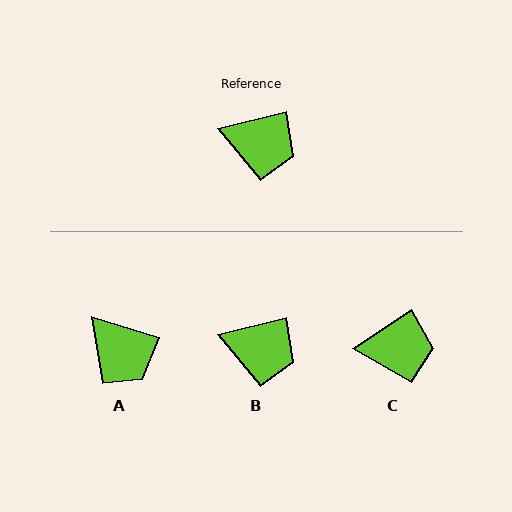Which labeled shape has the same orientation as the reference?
B.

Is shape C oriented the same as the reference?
No, it is off by about 20 degrees.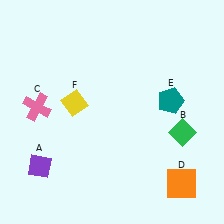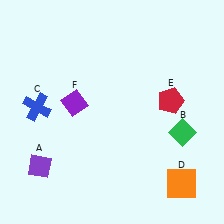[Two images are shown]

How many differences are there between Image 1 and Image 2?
There are 3 differences between the two images.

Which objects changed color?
C changed from pink to blue. E changed from teal to red. F changed from yellow to purple.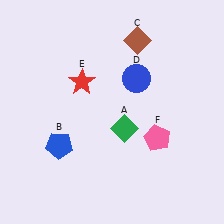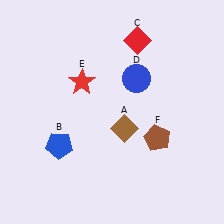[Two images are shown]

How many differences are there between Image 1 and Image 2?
There are 3 differences between the two images.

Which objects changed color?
A changed from green to brown. C changed from brown to red. F changed from pink to brown.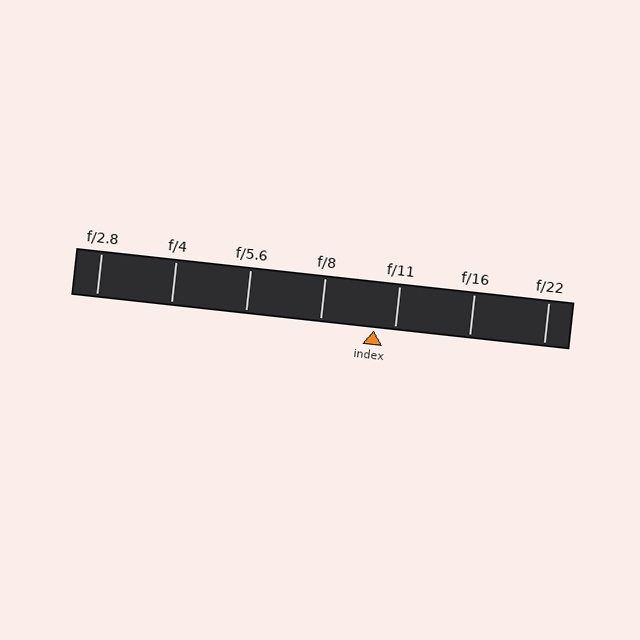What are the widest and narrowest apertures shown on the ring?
The widest aperture shown is f/2.8 and the narrowest is f/22.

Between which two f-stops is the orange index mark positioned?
The index mark is between f/8 and f/11.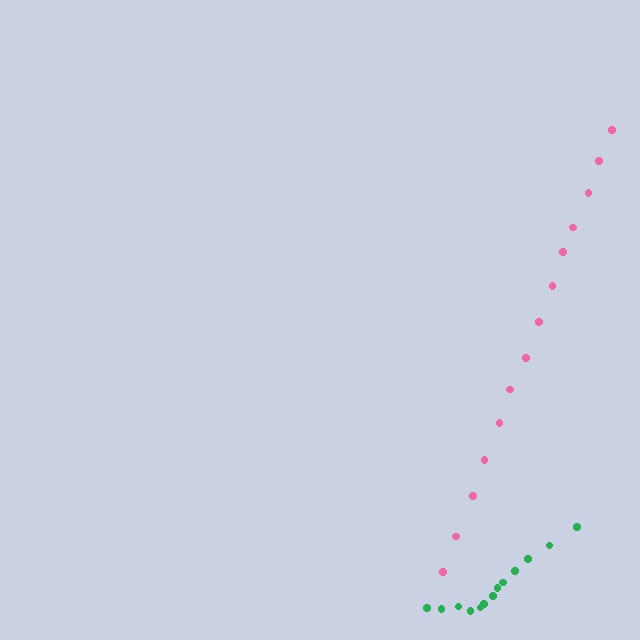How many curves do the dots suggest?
There are 2 distinct paths.